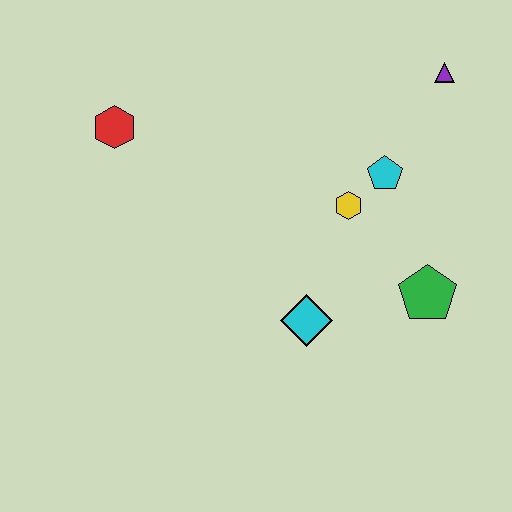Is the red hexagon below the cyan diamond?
No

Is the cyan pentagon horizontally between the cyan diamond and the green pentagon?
Yes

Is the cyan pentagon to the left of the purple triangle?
Yes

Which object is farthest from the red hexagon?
The green pentagon is farthest from the red hexagon.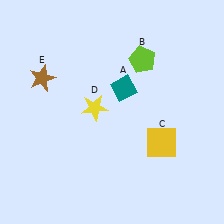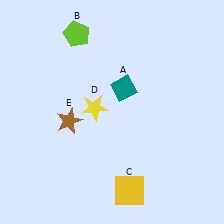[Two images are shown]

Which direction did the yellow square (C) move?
The yellow square (C) moved down.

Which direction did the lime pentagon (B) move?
The lime pentagon (B) moved left.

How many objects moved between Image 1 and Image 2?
3 objects moved between the two images.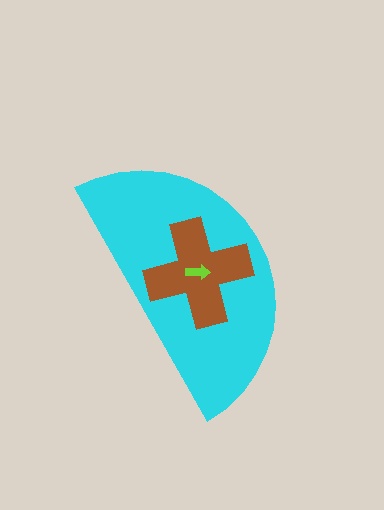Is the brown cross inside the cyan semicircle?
Yes.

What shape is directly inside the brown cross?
The lime arrow.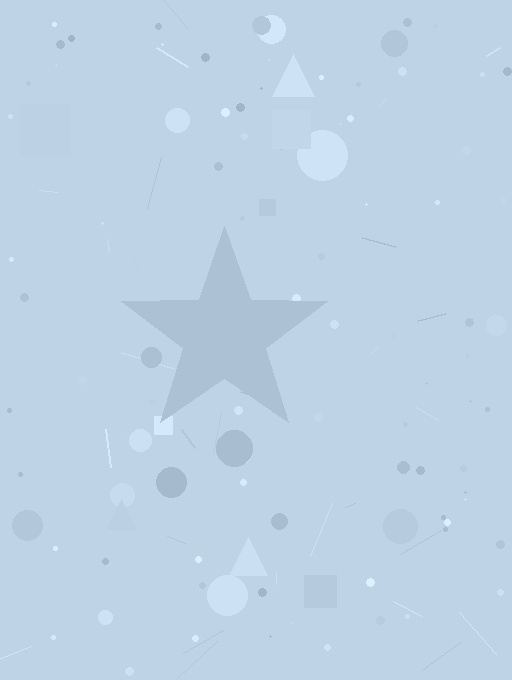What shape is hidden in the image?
A star is hidden in the image.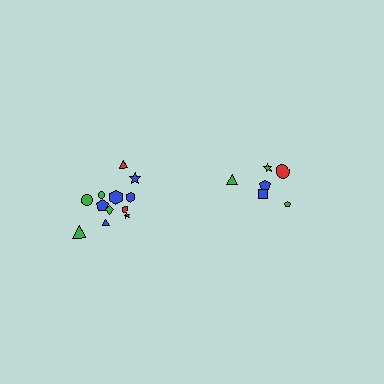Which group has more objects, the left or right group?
The left group.